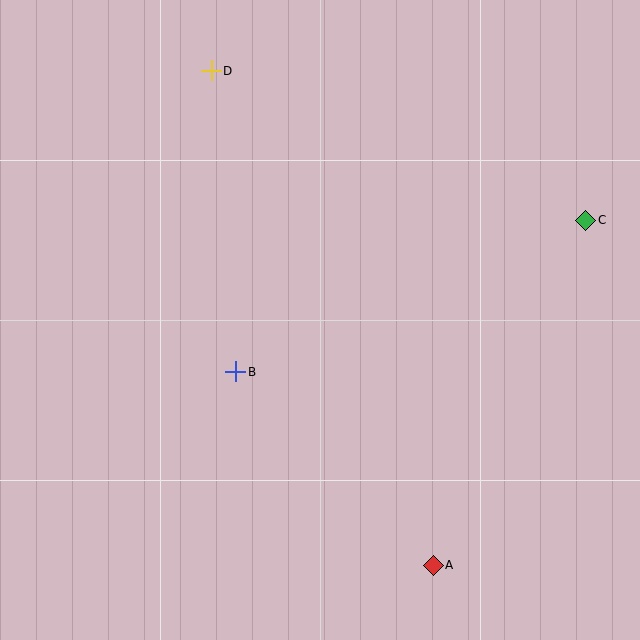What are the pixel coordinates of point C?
Point C is at (586, 220).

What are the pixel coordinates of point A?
Point A is at (433, 565).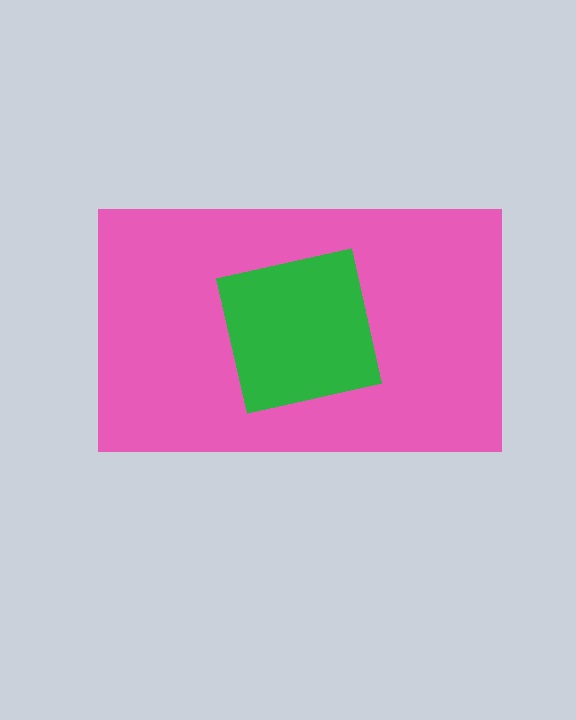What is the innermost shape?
The green square.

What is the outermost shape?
The pink rectangle.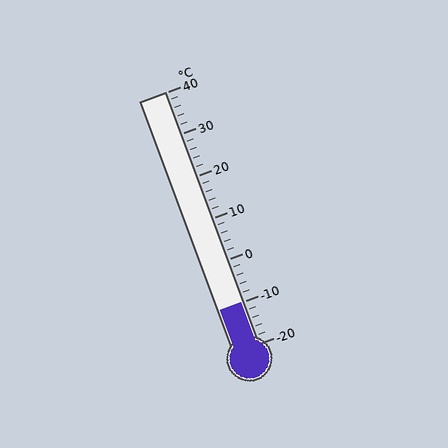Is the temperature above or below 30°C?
The temperature is below 30°C.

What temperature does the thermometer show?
The thermometer shows approximately -10°C.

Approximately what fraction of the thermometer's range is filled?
The thermometer is filled to approximately 15% of its range.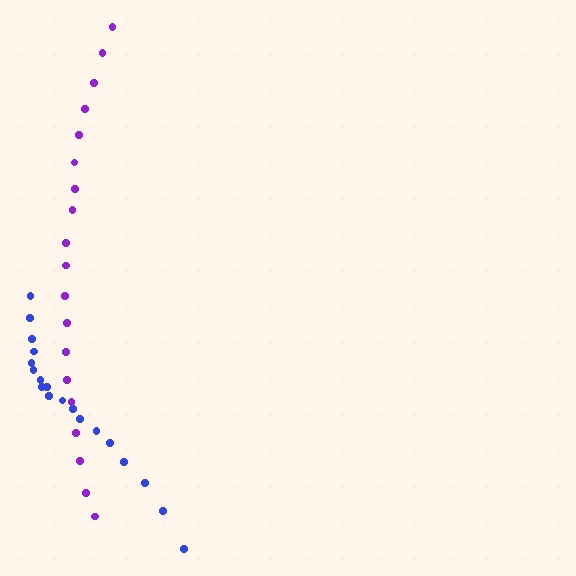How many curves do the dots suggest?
There are 2 distinct paths.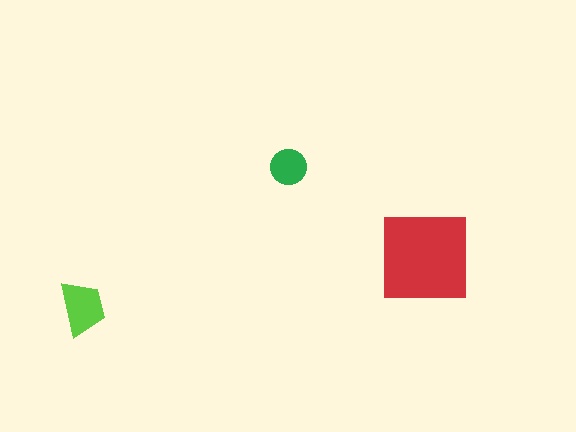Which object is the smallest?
The green circle.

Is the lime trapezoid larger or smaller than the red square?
Smaller.